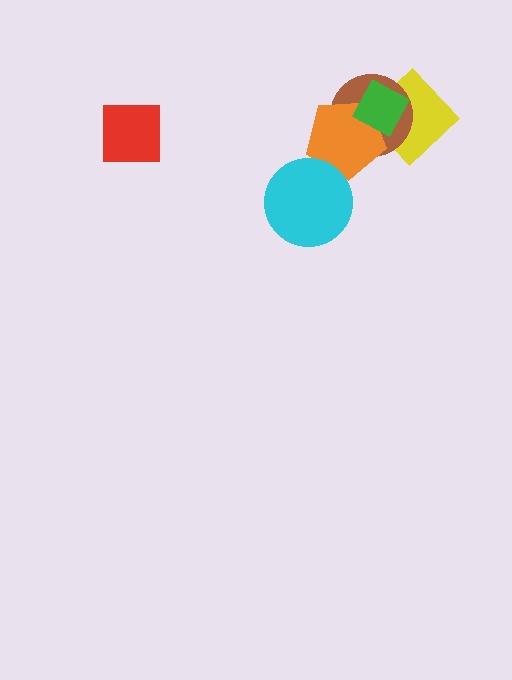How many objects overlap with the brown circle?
3 objects overlap with the brown circle.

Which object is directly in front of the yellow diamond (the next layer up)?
The brown circle is directly in front of the yellow diamond.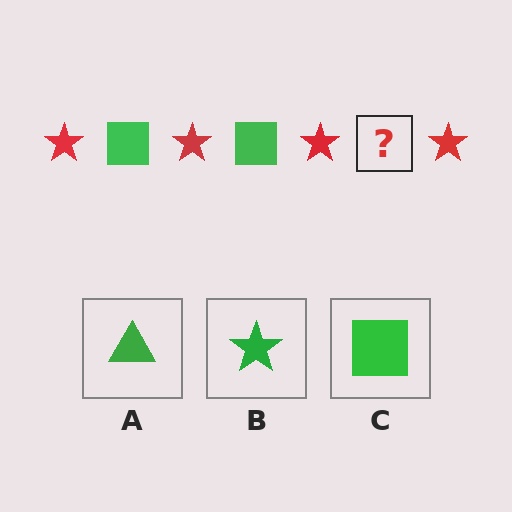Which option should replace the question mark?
Option C.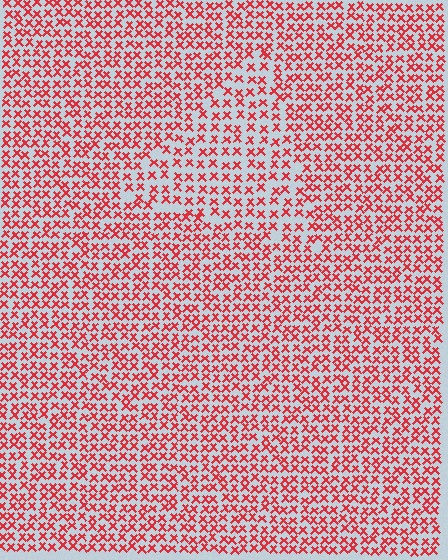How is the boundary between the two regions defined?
The boundary is defined by a change in element density (approximately 1.5x ratio). All elements are the same color, size, and shape.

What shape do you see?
I see a triangle.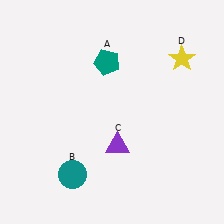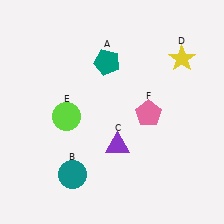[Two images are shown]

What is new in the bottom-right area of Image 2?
A pink pentagon (F) was added in the bottom-right area of Image 2.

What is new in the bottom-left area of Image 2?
A lime circle (E) was added in the bottom-left area of Image 2.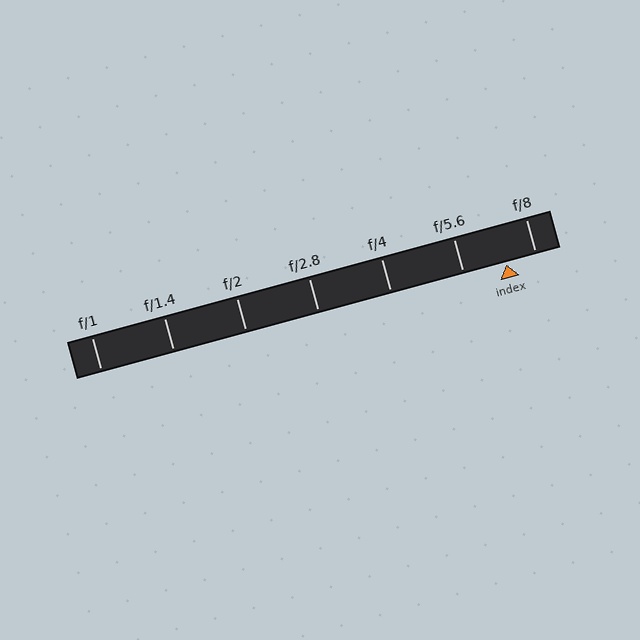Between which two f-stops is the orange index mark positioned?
The index mark is between f/5.6 and f/8.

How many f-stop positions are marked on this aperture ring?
There are 7 f-stop positions marked.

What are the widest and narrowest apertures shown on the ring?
The widest aperture shown is f/1 and the narrowest is f/8.